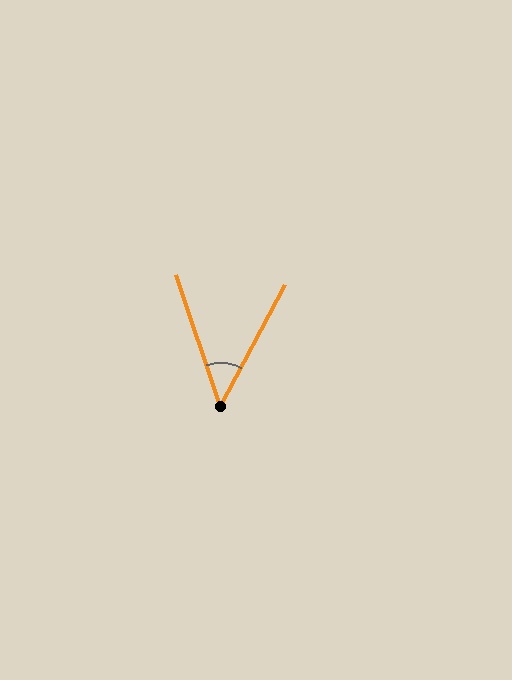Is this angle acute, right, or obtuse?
It is acute.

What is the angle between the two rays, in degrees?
Approximately 46 degrees.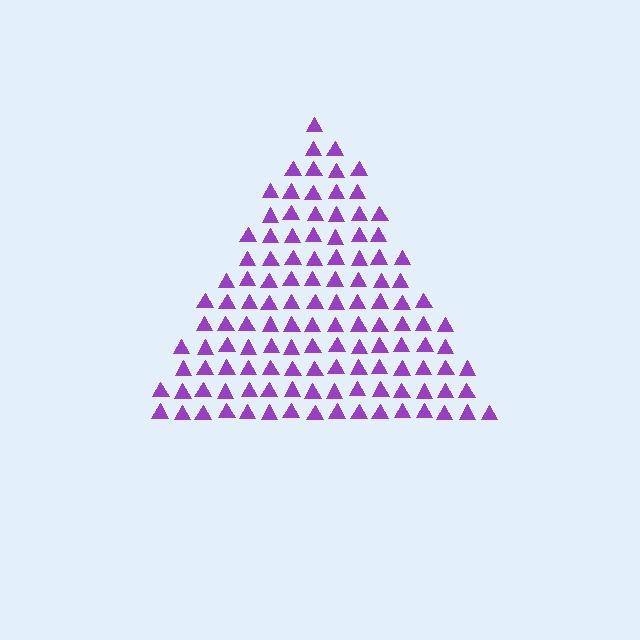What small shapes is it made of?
It is made of small triangles.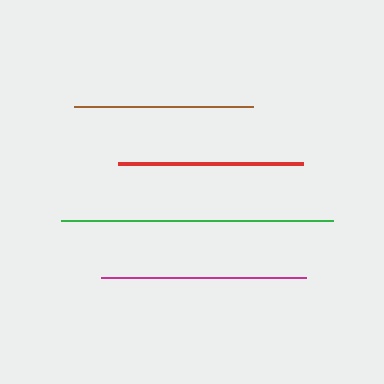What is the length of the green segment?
The green segment is approximately 272 pixels long.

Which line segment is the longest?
The green line is the longest at approximately 272 pixels.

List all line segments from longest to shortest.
From longest to shortest: green, magenta, red, brown.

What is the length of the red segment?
The red segment is approximately 185 pixels long.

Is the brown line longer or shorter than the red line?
The red line is longer than the brown line.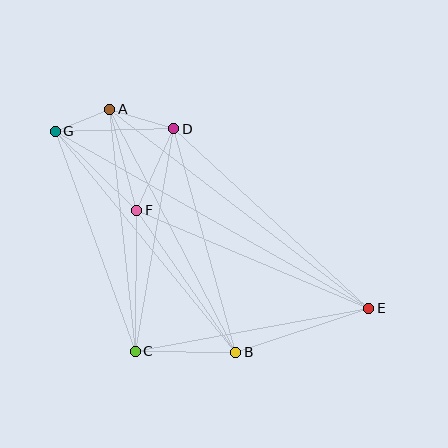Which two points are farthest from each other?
Points E and G are farthest from each other.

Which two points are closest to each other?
Points A and G are closest to each other.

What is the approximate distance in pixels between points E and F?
The distance between E and F is approximately 252 pixels.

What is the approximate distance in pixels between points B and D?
The distance between B and D is approximately 232 pixels.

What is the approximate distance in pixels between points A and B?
The distance between A and B is approximately 273 pixels.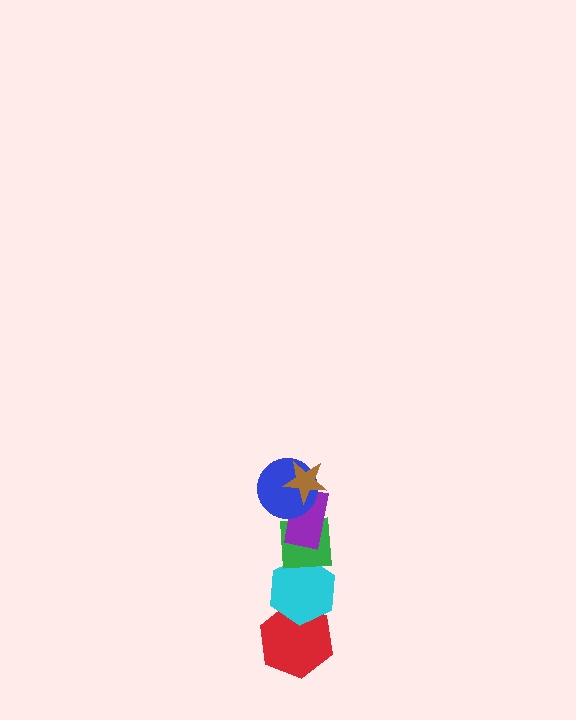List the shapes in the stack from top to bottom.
From top to bottom: the brown star, the blue circle, the purple rectangle, the green square, the cyan hexagon, the red hexagon.